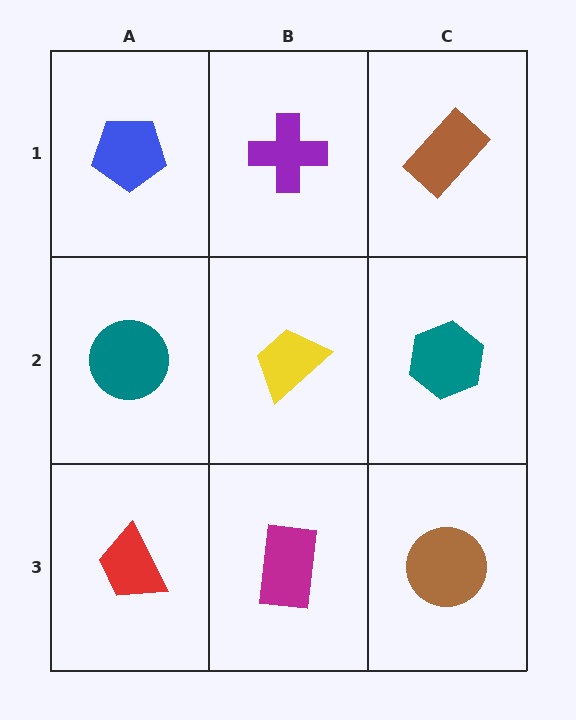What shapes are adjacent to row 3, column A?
A teal circle (row 2, column A), a magenta rectangle (row 3, column B).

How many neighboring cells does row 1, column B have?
3.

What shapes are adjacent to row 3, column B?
A yellow trapezoid (row 2, column B), a red trapezoid (row 3, column A), a brown circle (row 3, column C).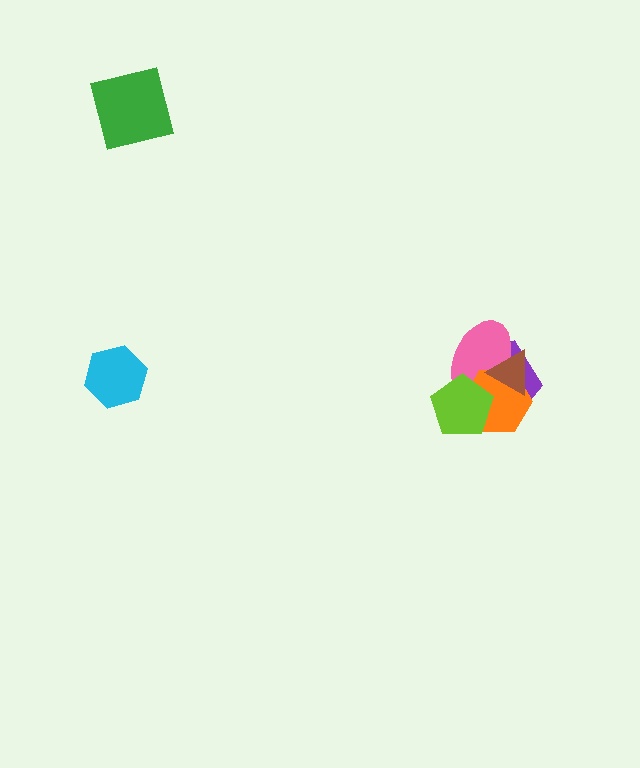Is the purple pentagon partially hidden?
Yes, it is partially covered by another shape.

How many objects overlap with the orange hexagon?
4 objects overlap with the orange hexagon.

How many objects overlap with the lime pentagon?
3 objects overlap with the lime pentagon.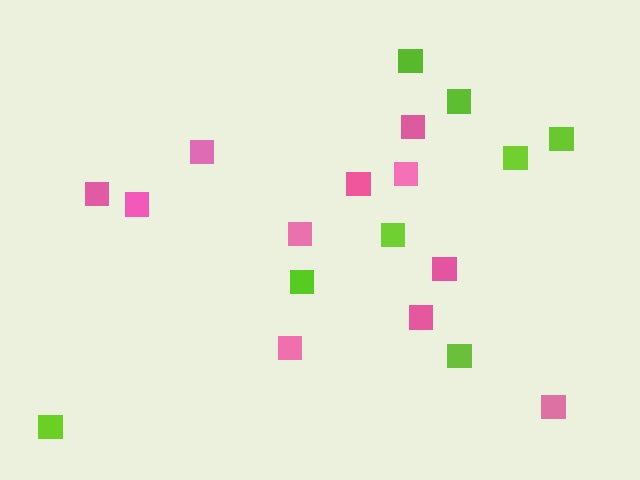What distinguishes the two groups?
There are 2 groups: one group of lime squares (8) and one group of pink squares (11).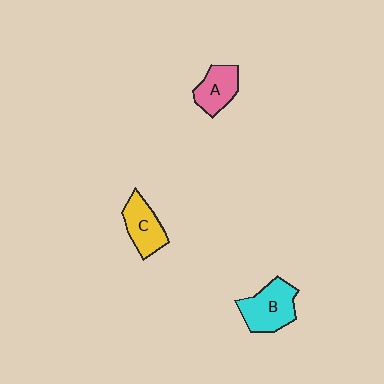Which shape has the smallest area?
Shape A (pink).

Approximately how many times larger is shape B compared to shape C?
Approximately 1.2 times.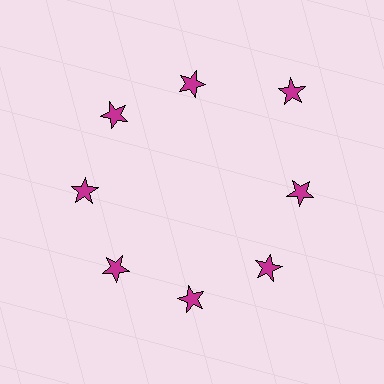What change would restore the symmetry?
The symmetry would be restored by moving it inward, back onto the ring so that all 8 stars sit at equal angles and equal distance from the center.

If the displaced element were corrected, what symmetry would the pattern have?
It would have 8-fold rotational symmetry — the pattern would map onto itself every 45 degrees.